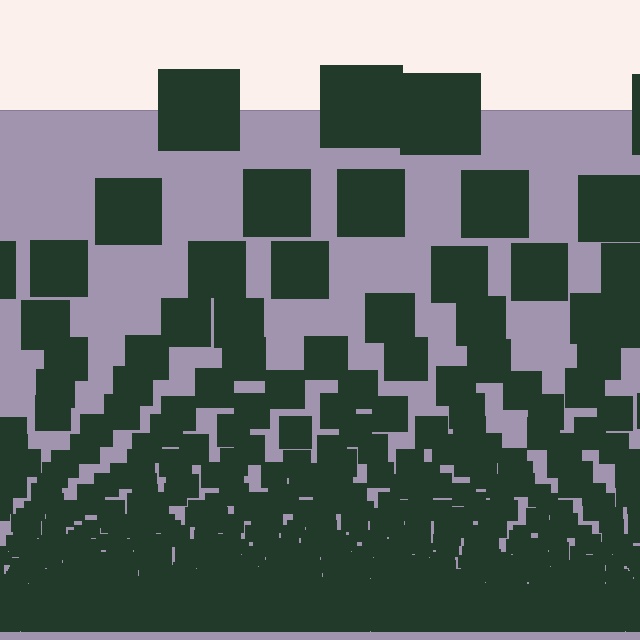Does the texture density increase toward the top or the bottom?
Density increases toward the bottom.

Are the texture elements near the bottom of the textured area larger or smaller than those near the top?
Smaller. The gradient is inverted — elements near the bottom are smaller and denser.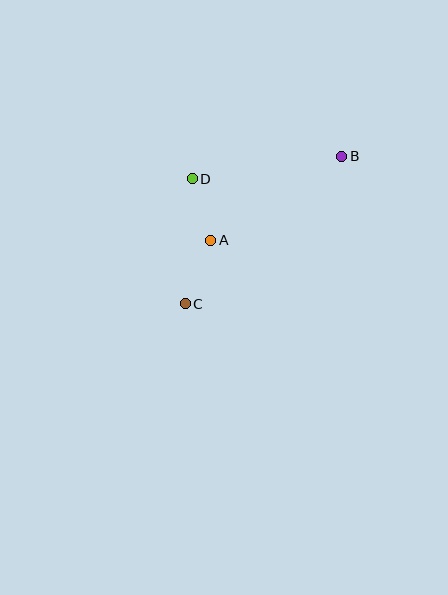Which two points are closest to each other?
Points A and D are closest to each other.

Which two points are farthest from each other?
Points B and C are farthest from each other.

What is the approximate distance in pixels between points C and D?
The distance between C and D is approximately 125 pixels.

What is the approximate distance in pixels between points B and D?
The distance between B and D is approximately 151 pixels.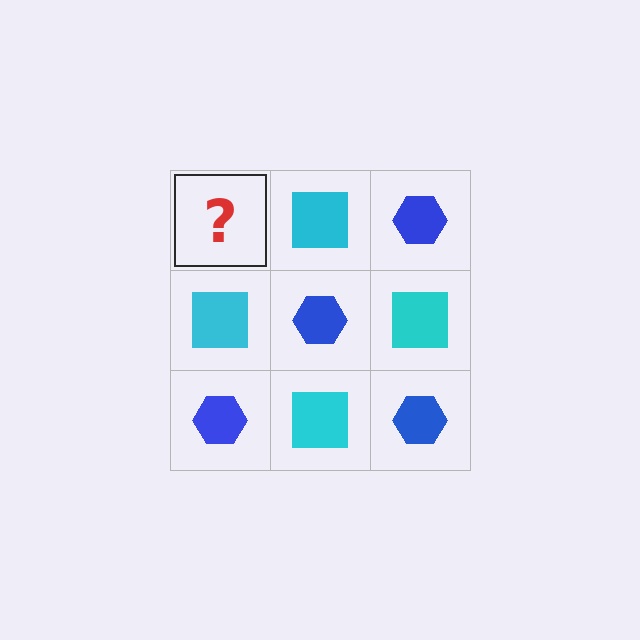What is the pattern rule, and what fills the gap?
The rule is that it alternates blue hexagon and cyan square in a checkerboard pattern. The gap should be filled with a blue hexagon.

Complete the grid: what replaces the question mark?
The question mark should be replaced with a blue hexagon.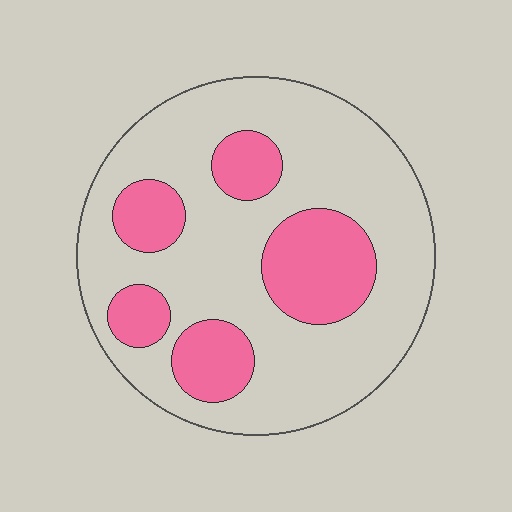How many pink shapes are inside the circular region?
5.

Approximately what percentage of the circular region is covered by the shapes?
Approximately 25%.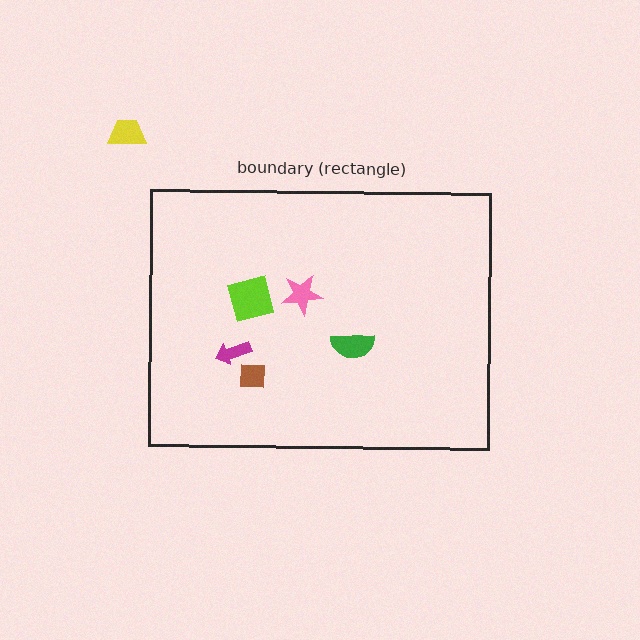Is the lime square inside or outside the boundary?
Inside.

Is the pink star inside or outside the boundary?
Inside.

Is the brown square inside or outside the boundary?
Inside.